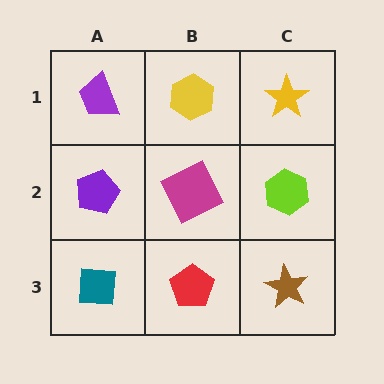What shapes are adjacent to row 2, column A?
A purple trapezoid (row 1, column A), a teal square (row 3, column A), a magenta square (row 2, column B).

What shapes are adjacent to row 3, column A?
A purple pentagon (row 2, column A), a red pentagon (row 3, column B).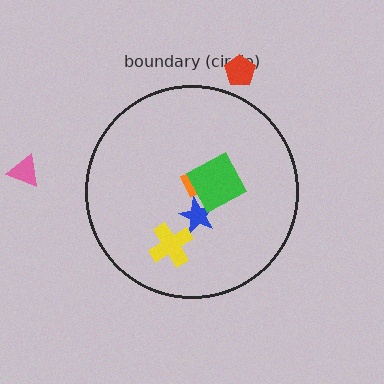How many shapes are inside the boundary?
4 inside, 2 outside.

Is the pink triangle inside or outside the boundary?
Outside.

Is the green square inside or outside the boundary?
Inside.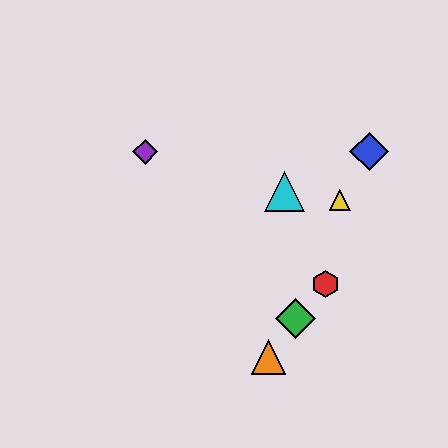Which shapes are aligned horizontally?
The blue diamond, the purple diamond are aligned horizontally.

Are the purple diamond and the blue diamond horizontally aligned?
Yes, both are at y≈152.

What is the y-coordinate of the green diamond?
The green diamond is at y≈318.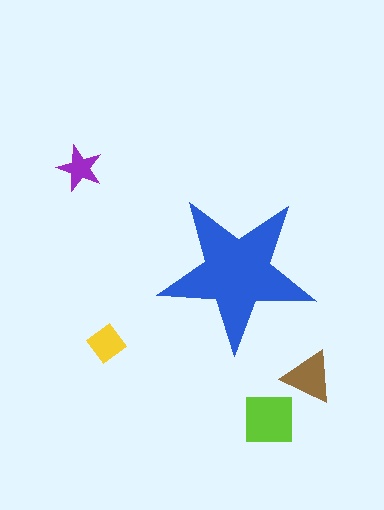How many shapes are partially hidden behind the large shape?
0 shapes are partially hidden.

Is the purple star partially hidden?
No, the purple star is fully visible.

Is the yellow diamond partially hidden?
No, the yellow diamond is fully visible.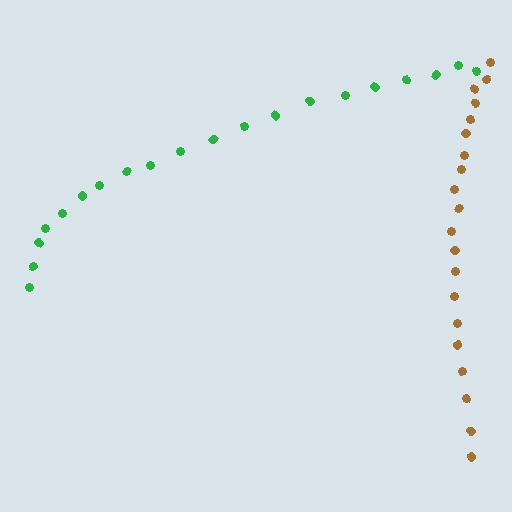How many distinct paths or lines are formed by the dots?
There are 2 distinct paths.